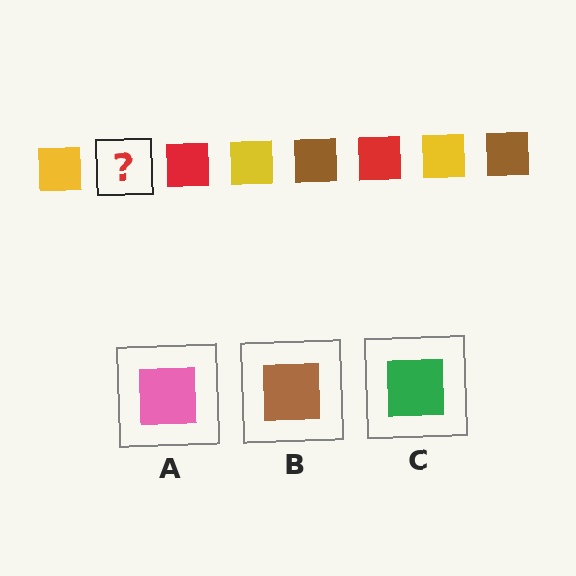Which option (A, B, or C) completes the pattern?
B.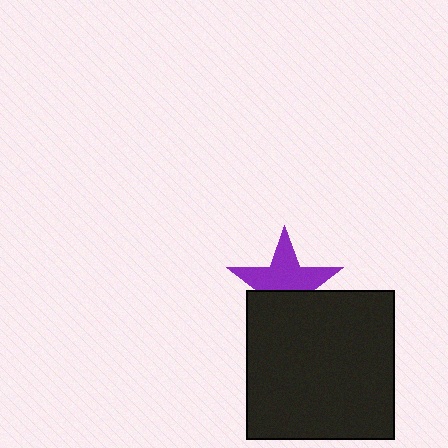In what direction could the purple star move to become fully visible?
The purple star could move up. That would shift it out from behind the black square entirely.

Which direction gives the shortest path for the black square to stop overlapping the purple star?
Moving down gives the shortest separation.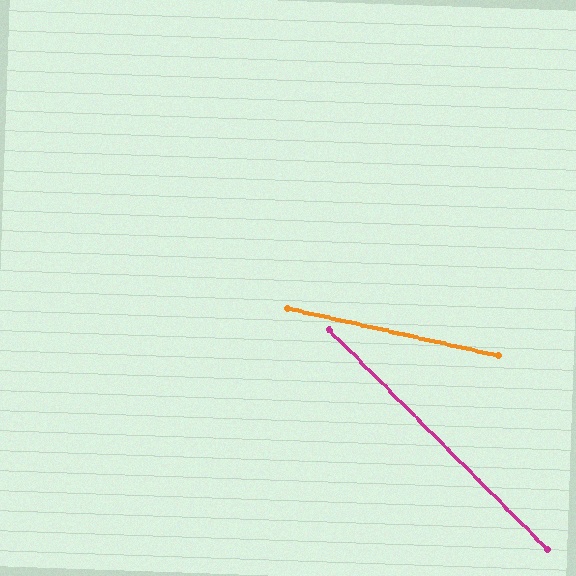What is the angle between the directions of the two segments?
Approximately 32 degrees.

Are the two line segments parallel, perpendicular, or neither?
Neither parallel nor perpendicular — they differ by about 32°.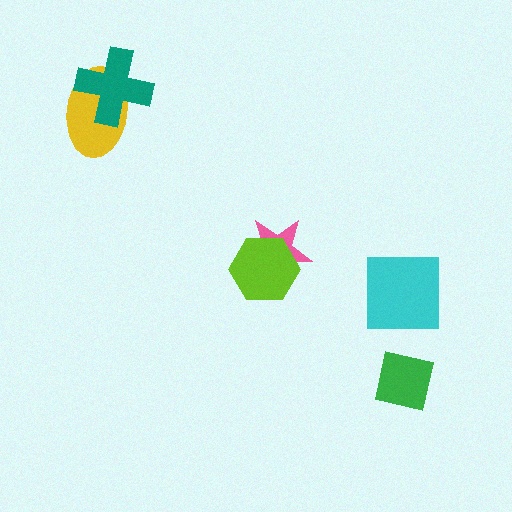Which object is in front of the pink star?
The lime hexagon is in front of the pink star.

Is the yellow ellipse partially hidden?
Yes, it is partially covered by another shape.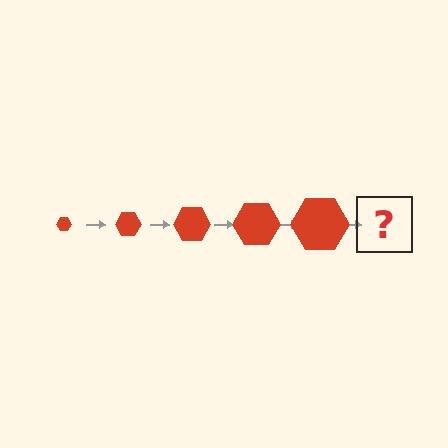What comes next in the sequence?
The next element should be a red hexagon, larger than the previous one.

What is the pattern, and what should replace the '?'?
The pattern is that the hexagon gets progressively larger each step. The '?' should be a red hexagon, larger than the previous one.